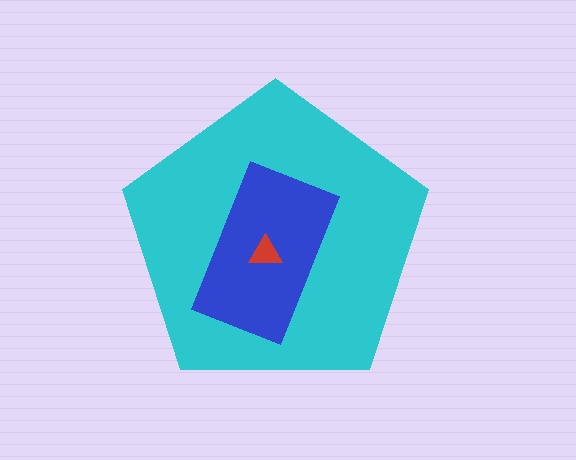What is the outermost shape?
The cyan pentagon.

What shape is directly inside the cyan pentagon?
The blue rectangle.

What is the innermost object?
The red triangle.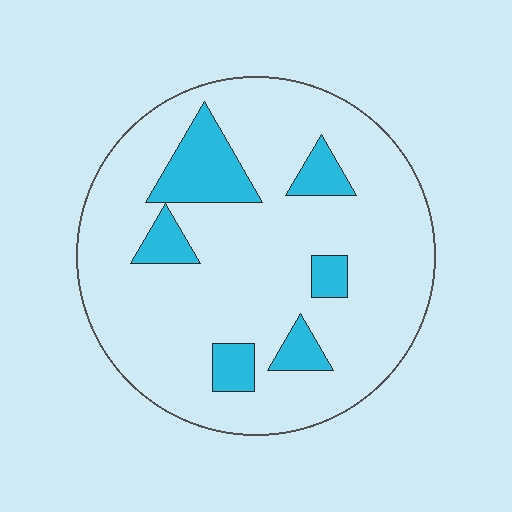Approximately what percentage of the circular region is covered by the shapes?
Approximately 15%.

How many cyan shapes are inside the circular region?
6.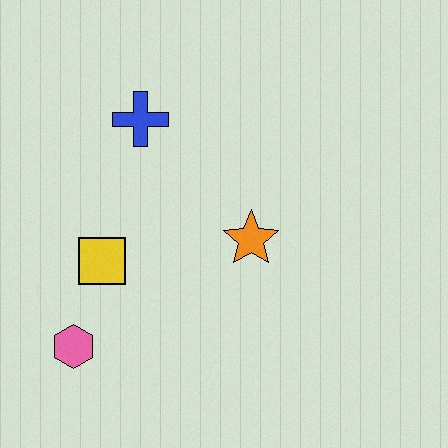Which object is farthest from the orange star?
The pink hexagon is farthest from the orange star.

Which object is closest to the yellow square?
The pink hexagon is closest to the yellow square.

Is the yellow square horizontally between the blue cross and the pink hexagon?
Yes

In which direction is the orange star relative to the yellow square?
The orange star is to the right of the yellow square.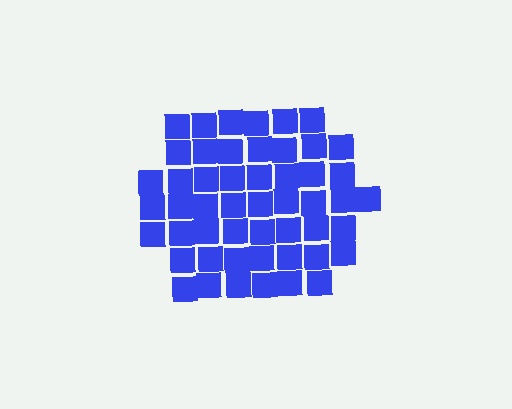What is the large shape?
The large shape is a hexagon.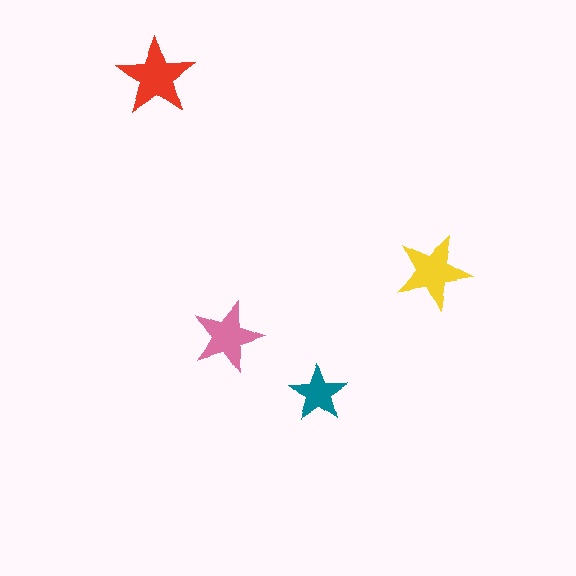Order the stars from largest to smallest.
the red one, the yellow one, the pink one, the teal one.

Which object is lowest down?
The teal star is bottommost.